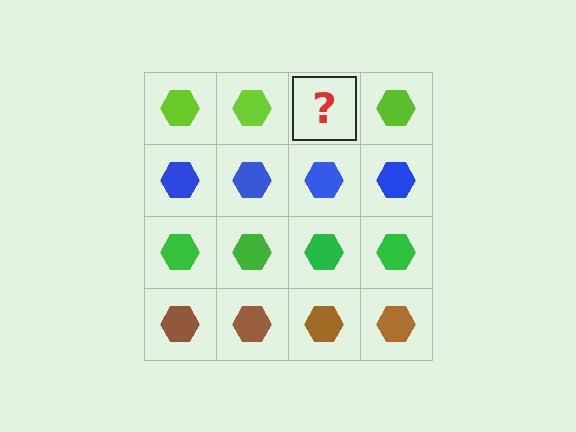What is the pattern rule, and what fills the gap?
The rule is that each row has a consistent color. The gap should be filled with a lime hexagon.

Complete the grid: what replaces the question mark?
The question mark should be replaced with a lime hexagon.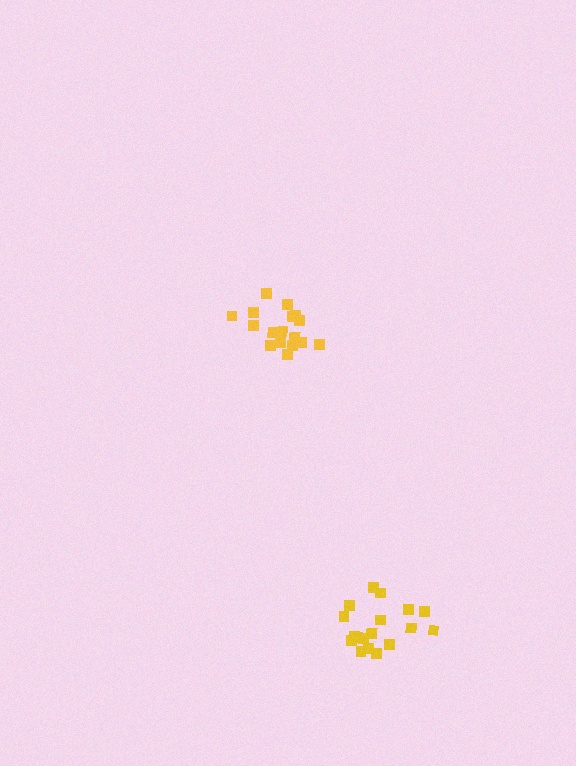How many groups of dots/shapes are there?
There are 2 groups.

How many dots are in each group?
Group 1: 18 dots, Group 2: 17 dots (35 total).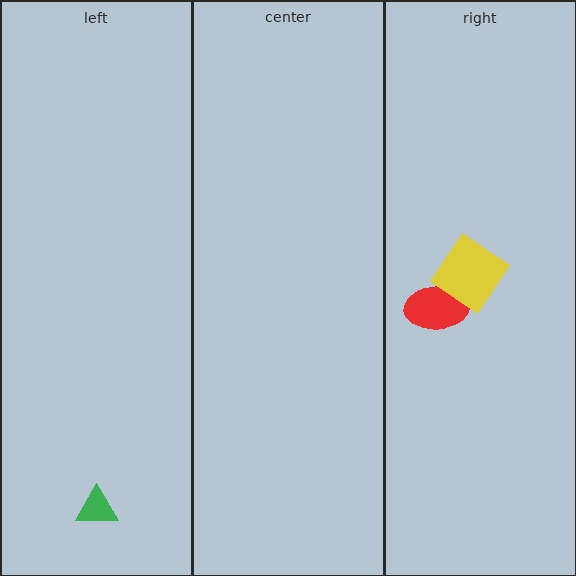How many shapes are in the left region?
1.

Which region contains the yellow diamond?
The right region.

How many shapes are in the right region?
2.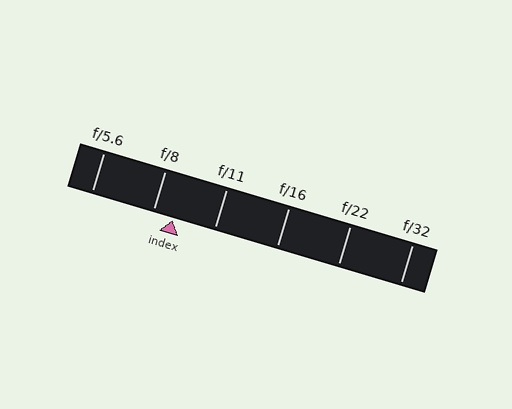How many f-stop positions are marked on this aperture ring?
There are 6 f-stop positions marked.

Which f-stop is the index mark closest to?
The index mark is closest to f/8.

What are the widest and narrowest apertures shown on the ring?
The widest aperture shown is f/5.6 and the narrowest is f/32.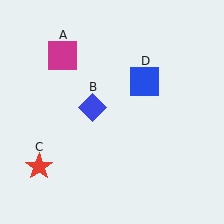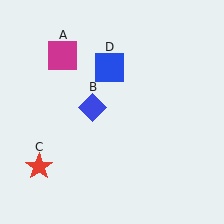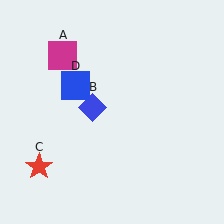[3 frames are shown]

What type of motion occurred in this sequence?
The blue square (object D) rotated counterclockwise around the center of the scene.